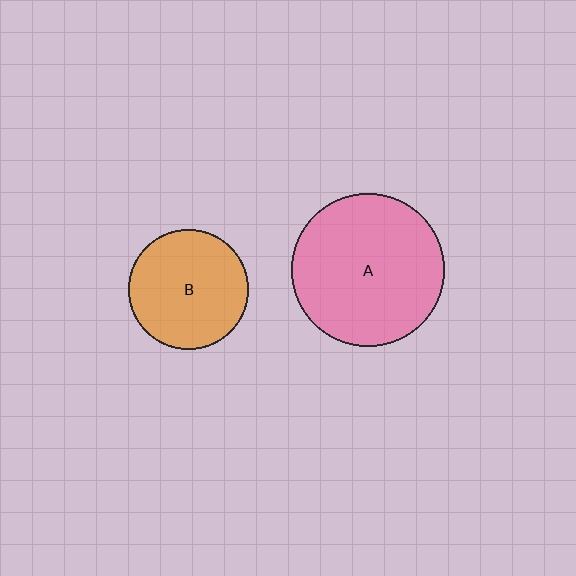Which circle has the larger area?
Circle A (pink).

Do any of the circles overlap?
No, none of the circles overlap.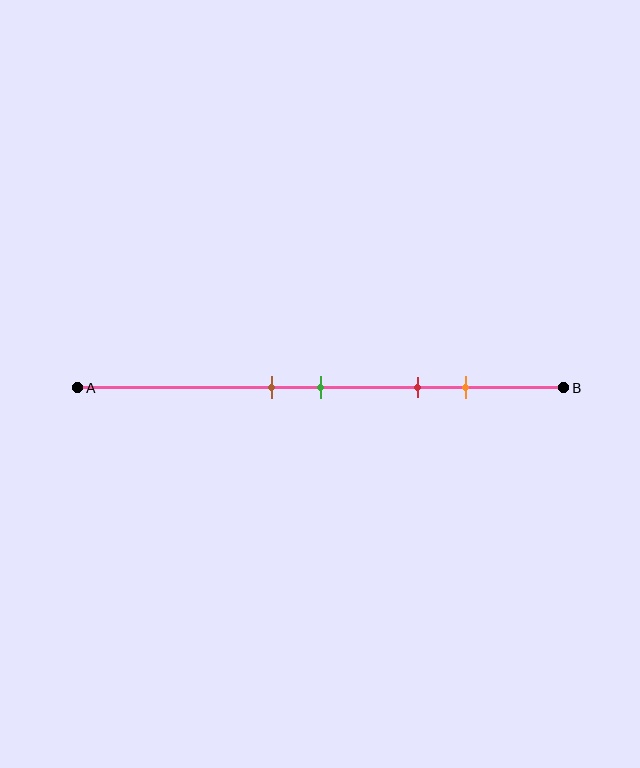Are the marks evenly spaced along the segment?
No, the marks are not evenly spaced.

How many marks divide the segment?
There are 4 marks dividing the segment.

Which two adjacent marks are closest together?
The brown and green marks are the closest adjacent pair.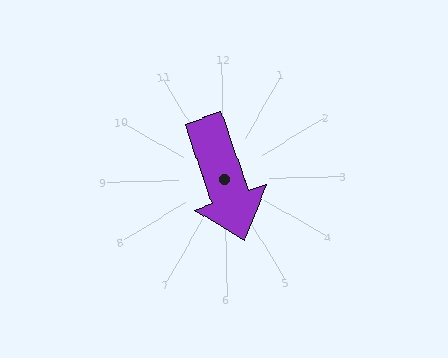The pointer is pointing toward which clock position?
Roughly 5 o'clock.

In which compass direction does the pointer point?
South.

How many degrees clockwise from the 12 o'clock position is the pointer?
Approximately 162 degrees.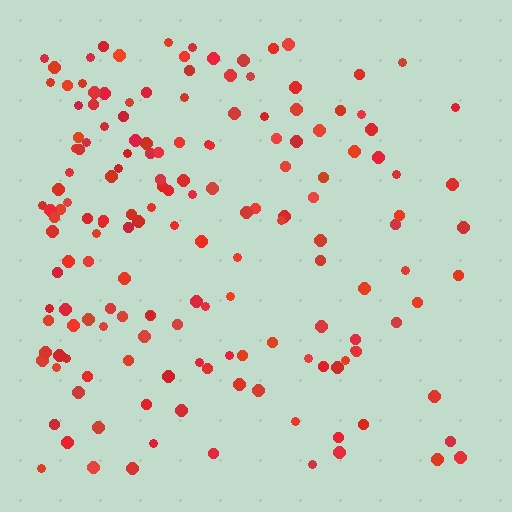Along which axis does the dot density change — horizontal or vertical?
Horizontal.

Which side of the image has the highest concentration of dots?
The left.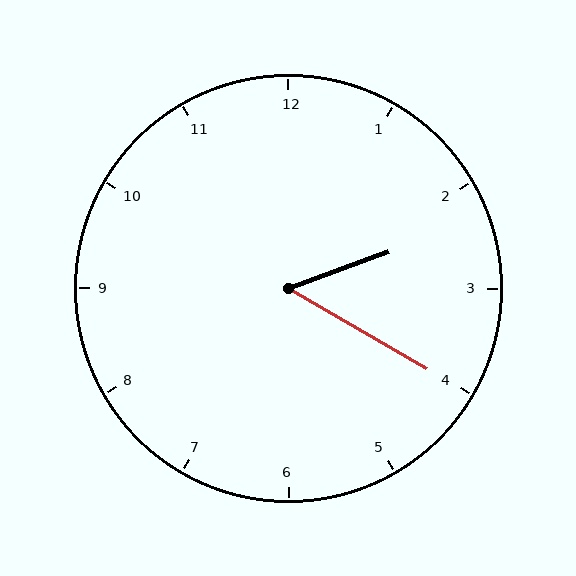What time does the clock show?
2:20.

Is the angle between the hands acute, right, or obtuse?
It is acute.